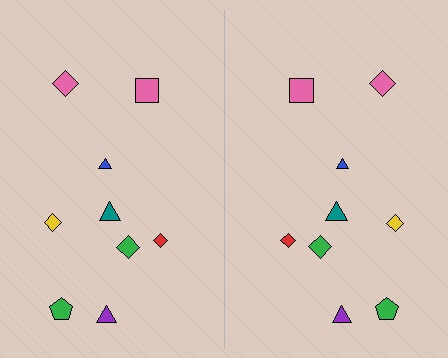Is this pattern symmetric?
Yes, this pattern has bilateral (reflection) symmetry.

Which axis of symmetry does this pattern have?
The pattern has a vertical axis of symmetry running through the center of the image.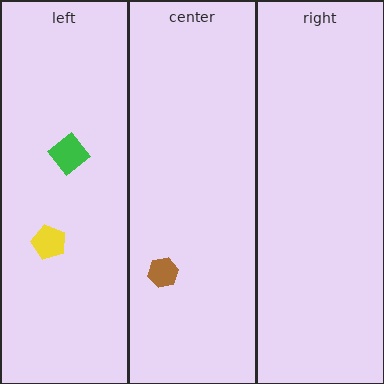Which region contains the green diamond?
The left region.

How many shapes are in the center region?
1.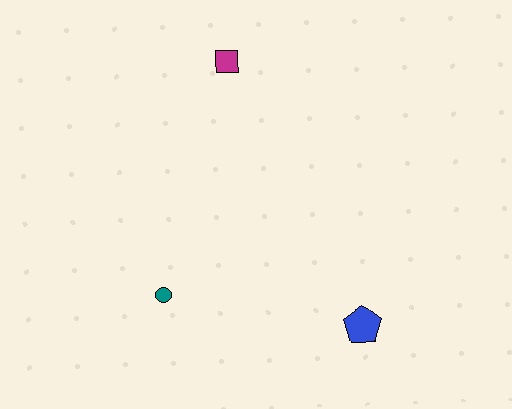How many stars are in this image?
There are no stars.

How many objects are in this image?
There are 3 objects.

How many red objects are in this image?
There are no red objects.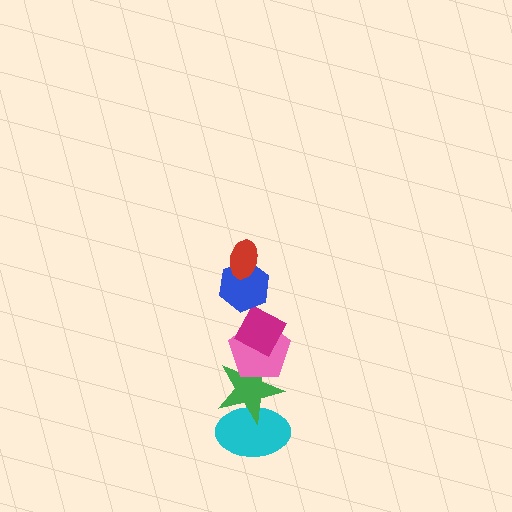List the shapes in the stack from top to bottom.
From top to bottom: the red ellipse, the blue hexagon, the magenta diamond, the pink pentagon, the green star, the cyan ellipse.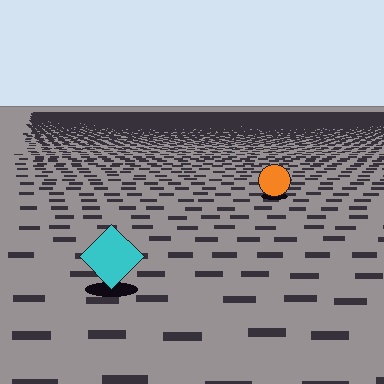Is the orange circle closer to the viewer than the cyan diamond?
No. The cyan diamond is closer — you can tell from the texture gradient: the ground texture is coarser near it.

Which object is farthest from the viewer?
The orange circle is farthest from the viewer. It appears smaller and the ground texture around it is denser.